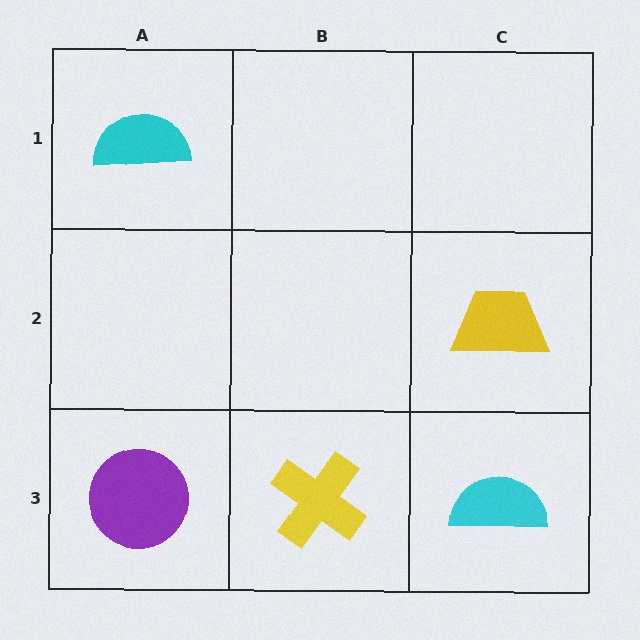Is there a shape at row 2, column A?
No, that cell is empty.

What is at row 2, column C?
A yellow trapezoid.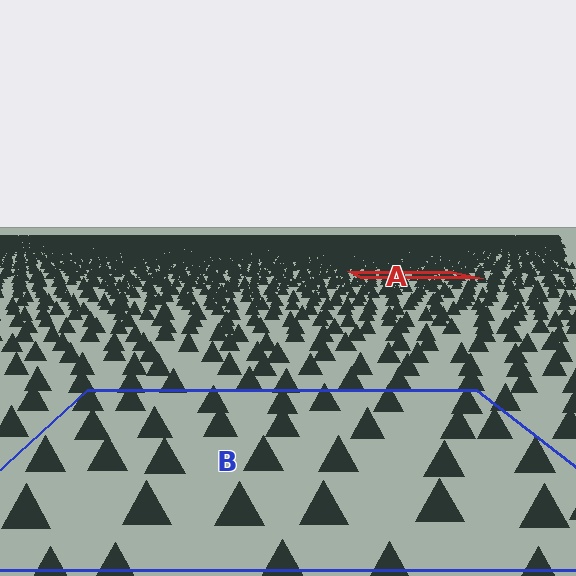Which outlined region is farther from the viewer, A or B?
Region A is farther from the viewer — the texture elements inside it appear smaller and more densely packed.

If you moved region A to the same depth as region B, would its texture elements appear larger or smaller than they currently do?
They would appear larger. At a closer depth, the same texture elements are projected at a bigger on-screen size.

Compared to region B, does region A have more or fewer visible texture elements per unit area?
Region A has more texture elements per unit area — they are packed more densely because it is farther away.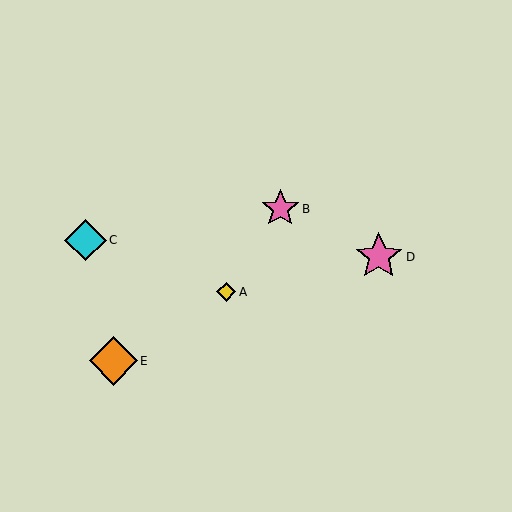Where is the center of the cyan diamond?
The center of the cyan diamond is at (85, 240).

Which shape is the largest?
The orange diamond (labeled E) is the largest.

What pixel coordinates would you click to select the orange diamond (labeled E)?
Click at (113, 361) to select the orange diamond E.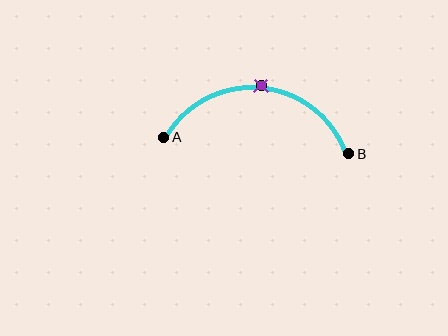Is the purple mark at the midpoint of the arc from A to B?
Yes. The purple mark lies on the arc at equal arc-length from both A and B — it is the arc midpoint.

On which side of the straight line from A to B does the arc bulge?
The arc bulges above the straight line connecting A and B.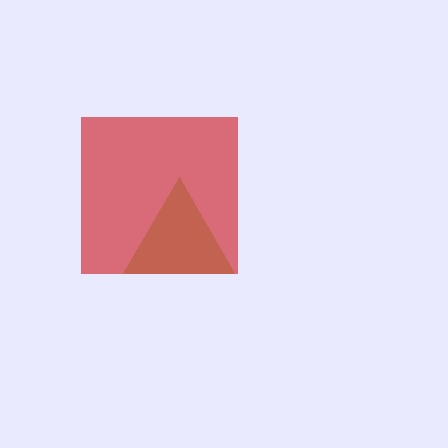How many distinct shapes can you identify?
There are 2 distinct shapes: a lime triangle, a red square.